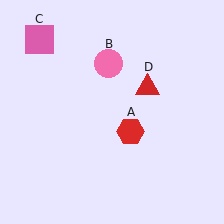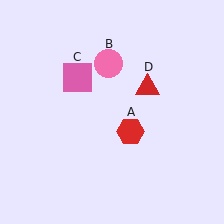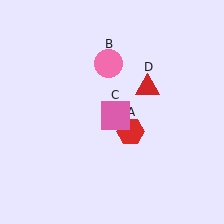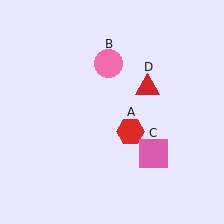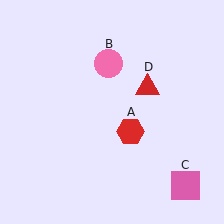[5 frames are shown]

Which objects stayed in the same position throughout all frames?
Red hexagon (object A) and pink circle (object B) and red triangle (object D) remained stationary.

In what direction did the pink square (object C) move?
The pink square (object C) moved down and to the right.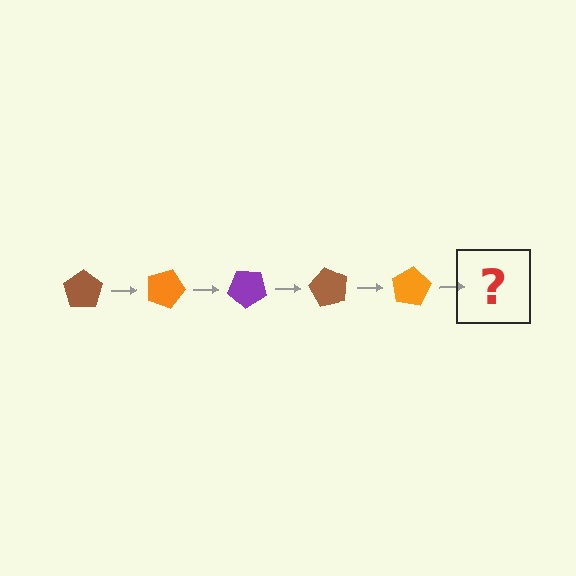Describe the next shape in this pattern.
It should be a purple pentagon, rotated 100 degrees from the start.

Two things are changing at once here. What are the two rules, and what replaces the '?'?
The two rules are that it rotates 20 degrees each step and the color cycles through brown, orange, and purple. The '?' should be a purple pentagon, rotated 100 degrees from the start.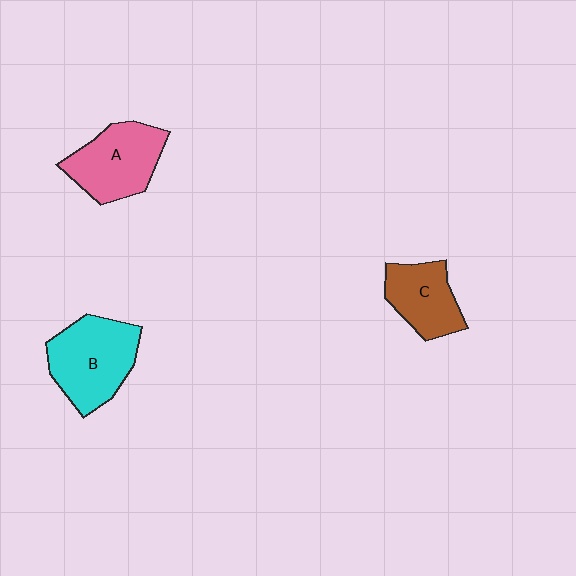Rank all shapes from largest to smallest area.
From largest to smallest: B (cyan), A (pink), C (brown).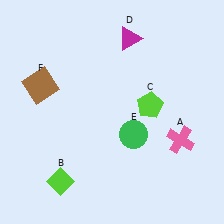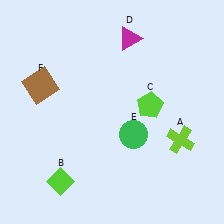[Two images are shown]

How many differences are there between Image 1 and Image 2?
There is 1 difference between the two images.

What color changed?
The cross (A) changed from pink in Image 1 to lime in Image 2.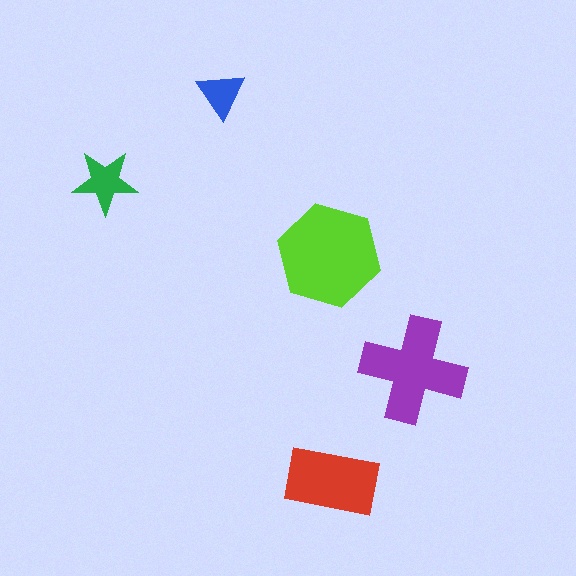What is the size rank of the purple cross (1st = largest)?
2nd.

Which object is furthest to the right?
The purple cross is rightmost.